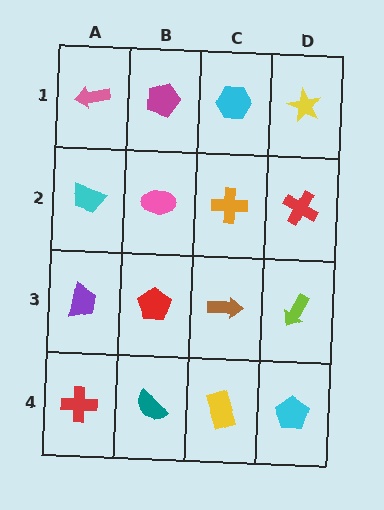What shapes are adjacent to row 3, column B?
A pink ellipse (row 2, column B), a teal semicircle (row 4, column B), a purple trapezoid (row 3, column A), a brown arrow (row 3, column C).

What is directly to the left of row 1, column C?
A magenta pentagon.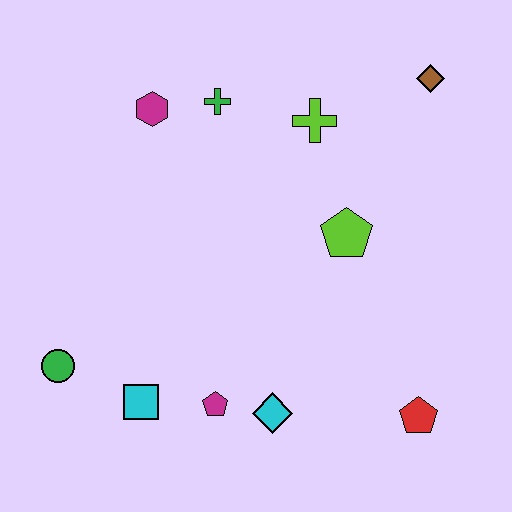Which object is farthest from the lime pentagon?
The green circle is farthest from the lime pentagon.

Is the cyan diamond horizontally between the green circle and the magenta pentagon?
No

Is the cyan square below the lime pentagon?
Yes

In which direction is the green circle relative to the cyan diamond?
The green circle is to the left of the cyan diamond.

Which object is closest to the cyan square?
The magenta pentagon is closest to the cyan square.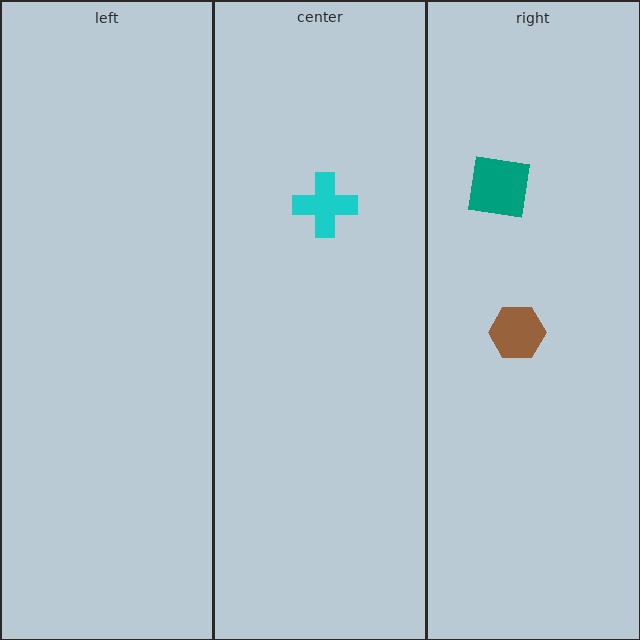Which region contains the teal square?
The right region.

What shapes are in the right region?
The brown hexagon, the teal square.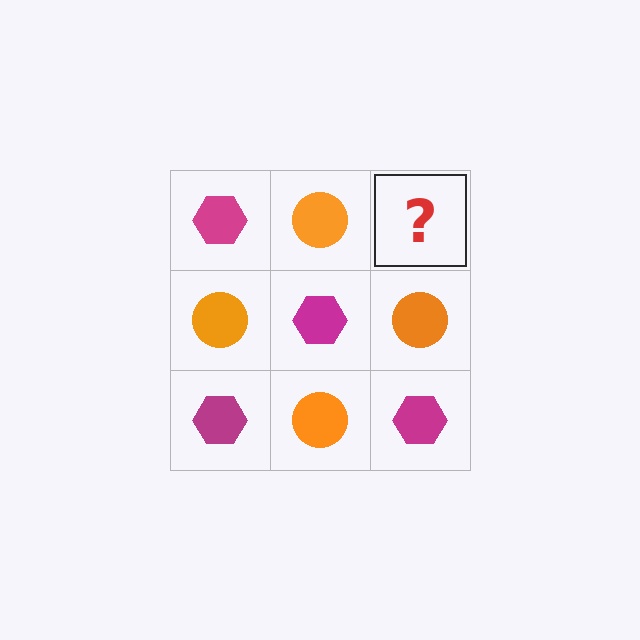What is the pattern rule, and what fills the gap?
The rule is that it alternates magenta hexagon and orange circle in a checkerboard pattern. The gap should be filled with a magenta hexagon.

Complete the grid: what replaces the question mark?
The question mark should be replaced with a magenta hexagon.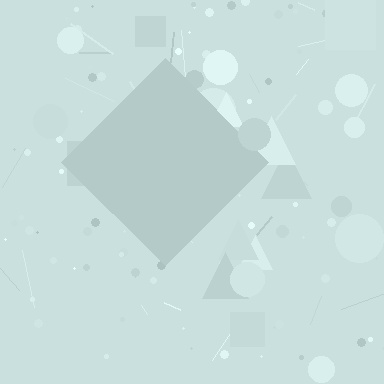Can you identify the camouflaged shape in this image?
The camouflaged shape is a diamond.